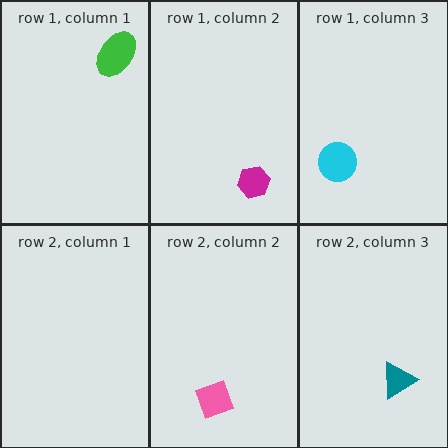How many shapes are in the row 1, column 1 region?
1.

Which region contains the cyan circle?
The row 1, column 3 region.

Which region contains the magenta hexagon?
The row 1, column 2 region.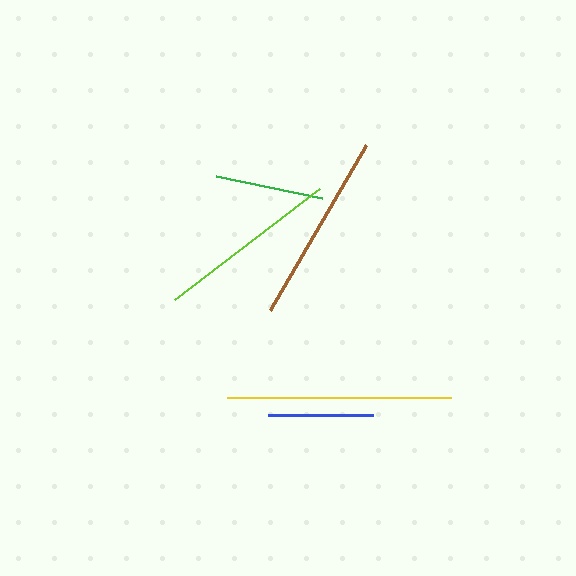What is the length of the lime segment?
The lime segment is approximately 182 pixels long.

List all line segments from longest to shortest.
From longest to shortest: yellow, brown, lime, green, blue.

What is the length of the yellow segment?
The yellow segment is approximately 224 pixels long.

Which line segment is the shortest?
The blue line is the shortest at approximately 105 pixels.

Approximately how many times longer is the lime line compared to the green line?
The lime line is approximately 1.7 times the length of the green line.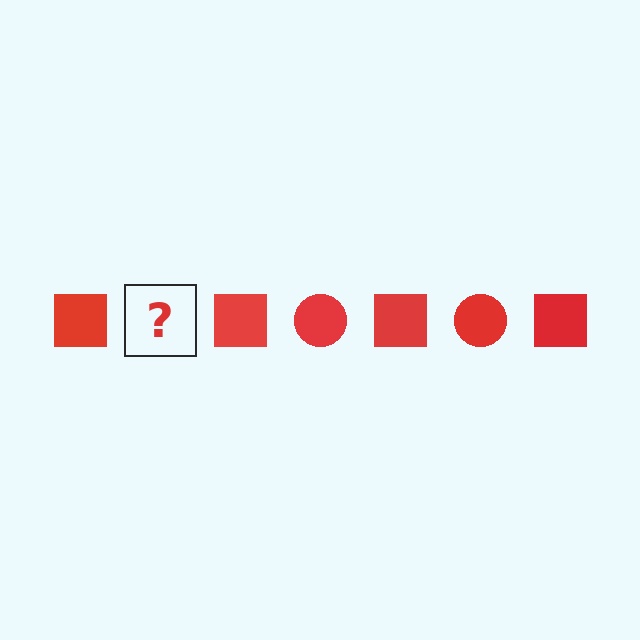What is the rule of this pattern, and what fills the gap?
The rule is that the pattern cycles through square, circle shapes in red. The gap should be filled with a red circle.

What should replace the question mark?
The question mark should be replaced with a red circle.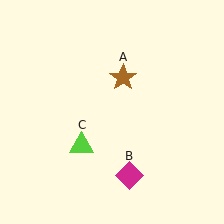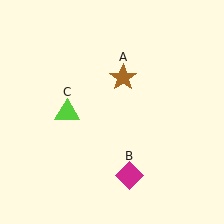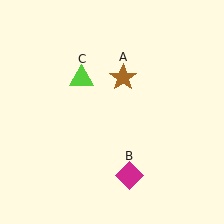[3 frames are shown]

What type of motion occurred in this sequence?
The lime triangle (object C) rotated clockwise around the center of the scene.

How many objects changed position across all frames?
1 object changed position: lime triangle (object C).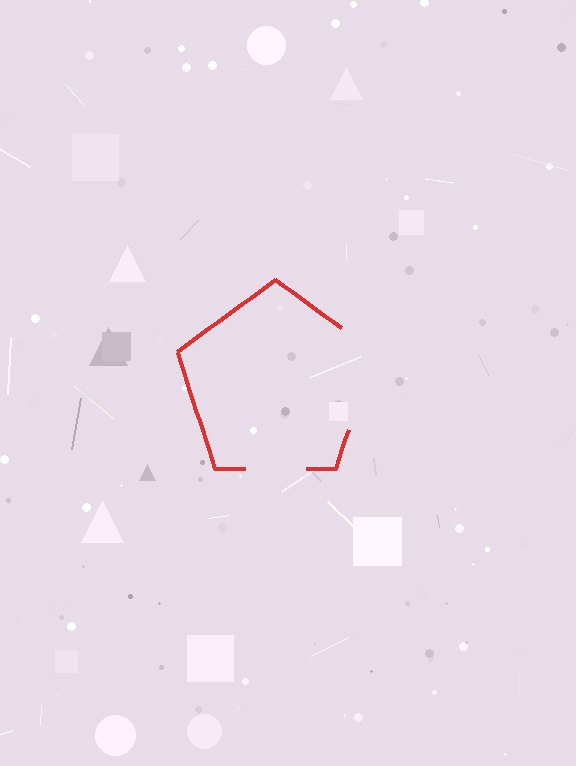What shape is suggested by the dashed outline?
The dashed outline suggests a pentagon.